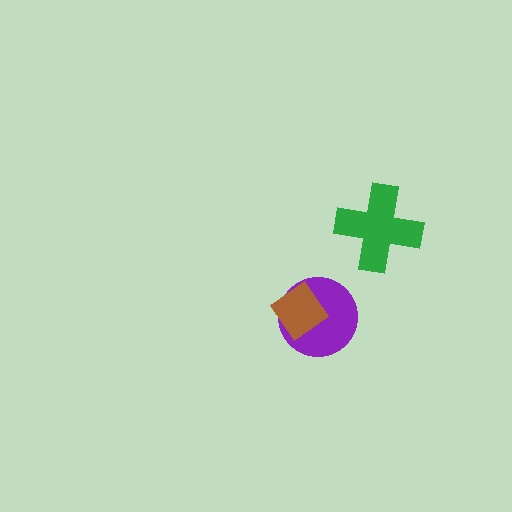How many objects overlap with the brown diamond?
1 object overlaps with the brown diamond.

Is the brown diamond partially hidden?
No, no other shape covers it.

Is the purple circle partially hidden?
Yes, it is partially covered by another shape.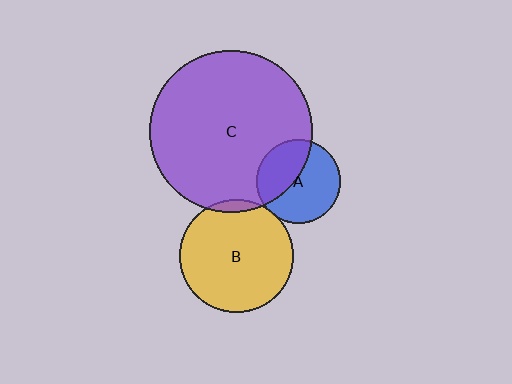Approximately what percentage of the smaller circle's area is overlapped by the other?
Approximately 40%.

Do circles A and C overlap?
Yes.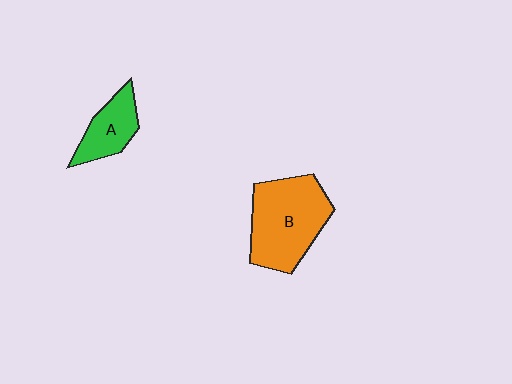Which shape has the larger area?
Shape B (orange).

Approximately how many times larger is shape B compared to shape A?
Approximately 2.0 times.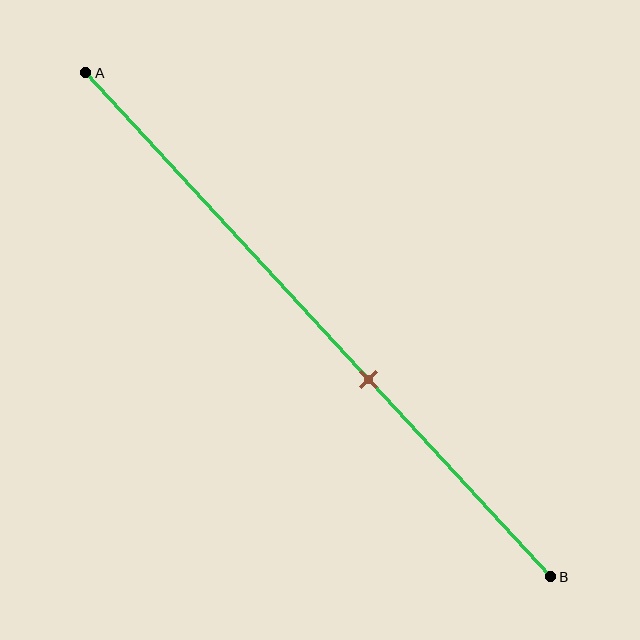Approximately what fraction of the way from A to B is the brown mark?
The brown mark is approximately 60% of the way from A to B.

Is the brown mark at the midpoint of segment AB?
No, the mark is at about 60% from A, not at the 50% midpoint.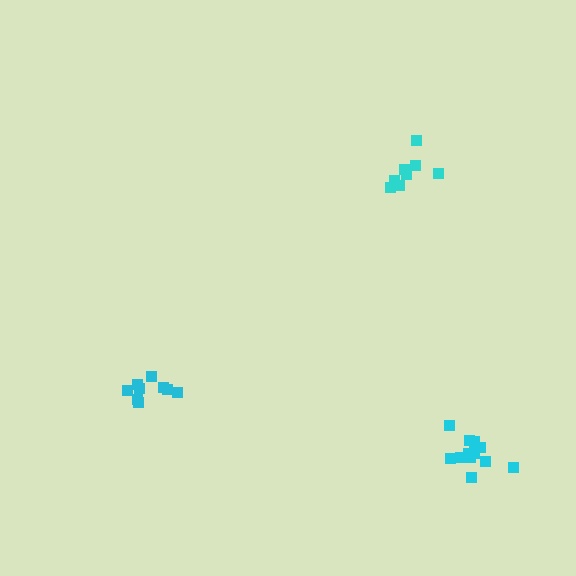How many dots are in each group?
Group 1: 8 dots, Group 2: 9 dots, Group 3: 13 dots (30 total).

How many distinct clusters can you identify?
There are 3 distinct clusters.